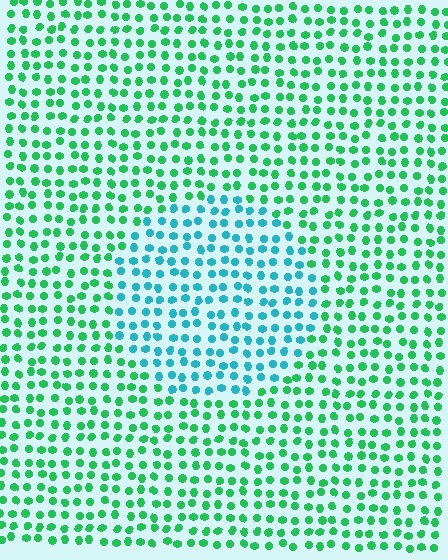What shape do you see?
I see a circle.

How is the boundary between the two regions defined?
The boundary is defined purely by a slight shift in hue (about 46 degrees). Spacing, size, and orientation are identical on both sides.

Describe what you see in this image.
The image is filled with small green elements in a uniform arrangement. A circle-shaped region is visible where the elements are tinted to a slightly different hue, forming a subtle color boundary.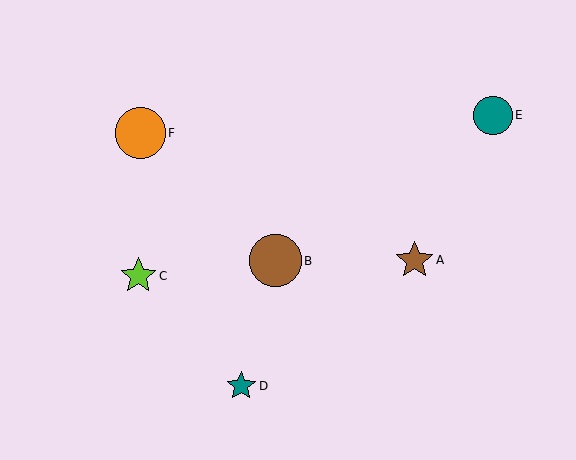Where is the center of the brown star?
The center of the brown star is at (415, 260).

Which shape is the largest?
The brown circle (labeled B) is the largest.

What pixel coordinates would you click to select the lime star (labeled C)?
Click at (138, 276) to select the lime star C.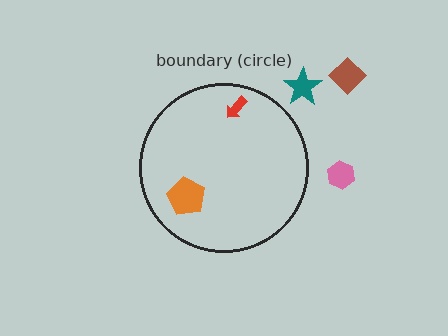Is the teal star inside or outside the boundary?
Outside.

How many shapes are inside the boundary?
2 inside, 3 outside.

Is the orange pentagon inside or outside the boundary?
Inside.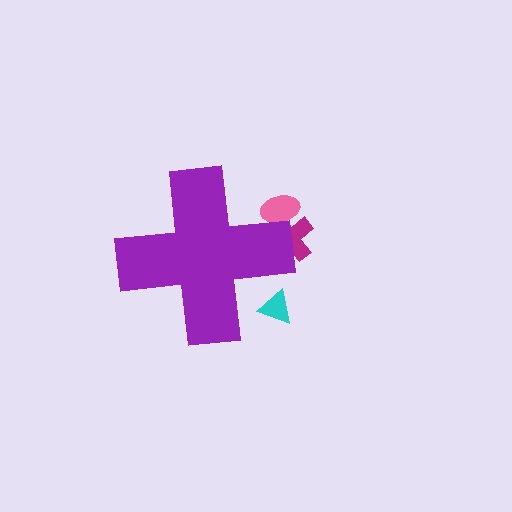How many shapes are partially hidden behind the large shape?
3 shapes are partially hidden.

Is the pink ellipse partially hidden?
Yes, the pink ellipse is partially hidden behind the purple cross.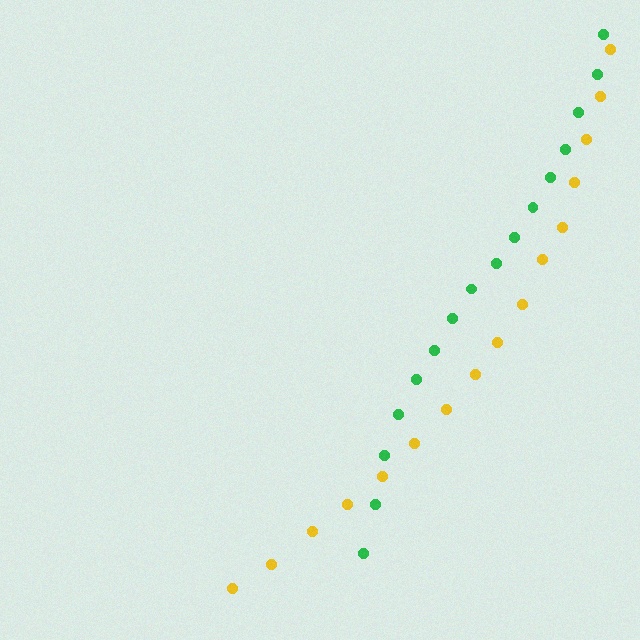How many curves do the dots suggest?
There are 2 distinct paths.